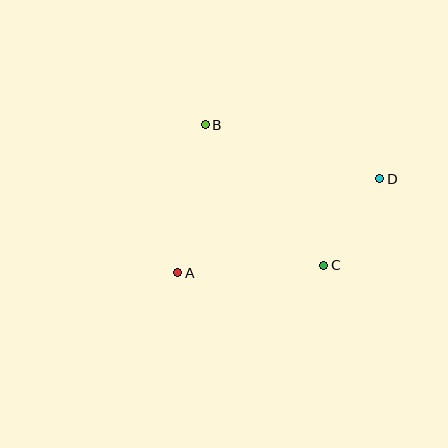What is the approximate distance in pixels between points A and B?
The distance between A and B is approximately 150 pixels.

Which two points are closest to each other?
Points C and D are closest to each other.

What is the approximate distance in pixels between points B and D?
The distance between B and D is approximately 183 pixels.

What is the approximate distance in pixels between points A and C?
The distance between A and C is approximately 146 pixels.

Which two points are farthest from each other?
Points A and D are farthest from each other.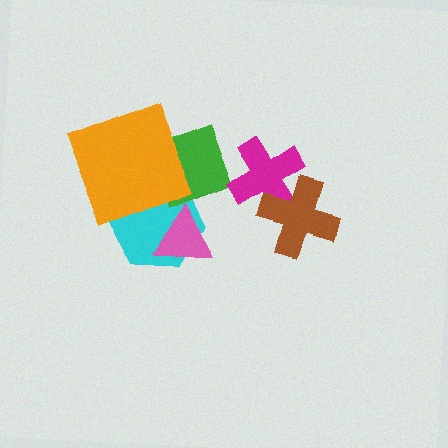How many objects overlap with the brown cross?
1 object overlaps with the brown cross.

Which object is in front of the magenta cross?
The brown cross is in front of the magenta cross.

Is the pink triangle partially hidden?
No, no other shape covers it.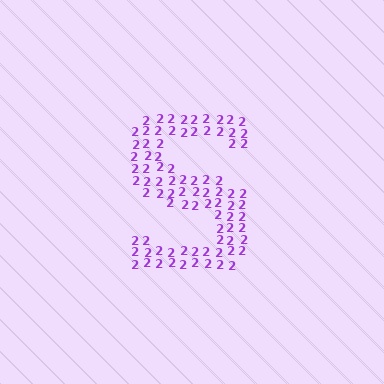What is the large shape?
The large shape is the letter S.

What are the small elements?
The small elements are digit 2's.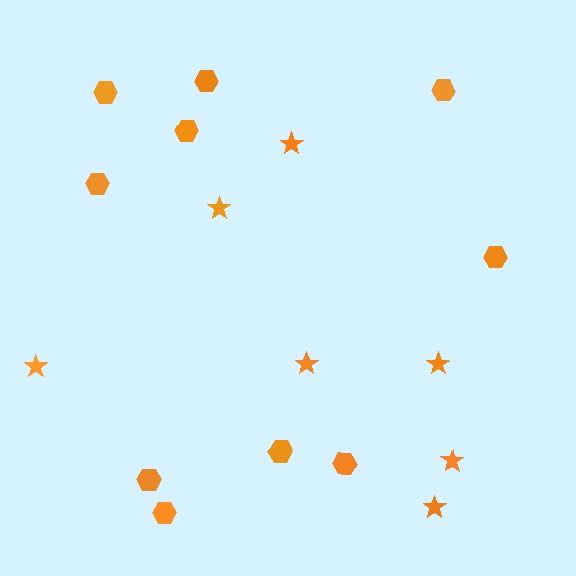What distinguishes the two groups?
There are 2 groups: one group of stars (7) and one group of hexagons (10).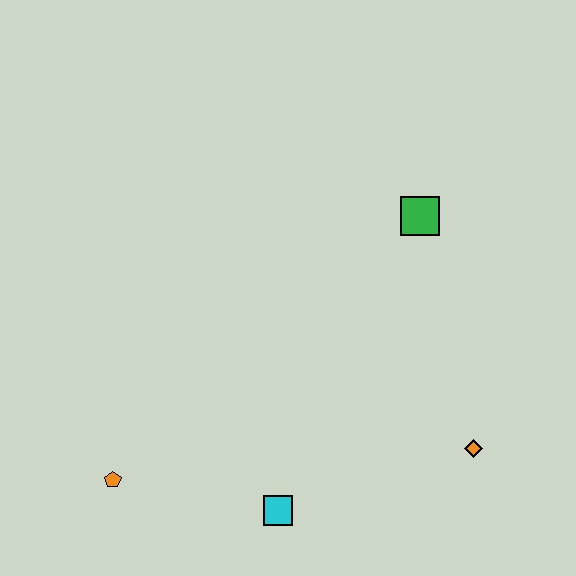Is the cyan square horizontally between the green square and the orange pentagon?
Yes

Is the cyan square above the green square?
No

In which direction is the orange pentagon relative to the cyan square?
The orange pentagon is to the left of the cyan square.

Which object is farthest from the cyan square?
The green square is farthest from the cyan square.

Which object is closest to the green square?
The orange diamond is closest to the green square.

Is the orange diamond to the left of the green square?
No